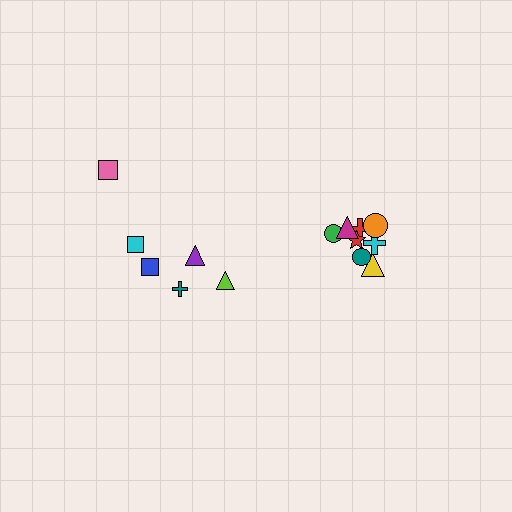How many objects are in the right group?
There are 8 objects.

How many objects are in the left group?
There are 6 objects.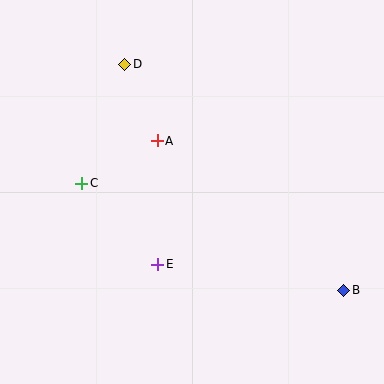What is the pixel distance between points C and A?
The distance between C and A is 87 pixels.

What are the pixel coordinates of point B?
Point B is at (344, 290).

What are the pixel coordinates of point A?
Point A is at (157, 141).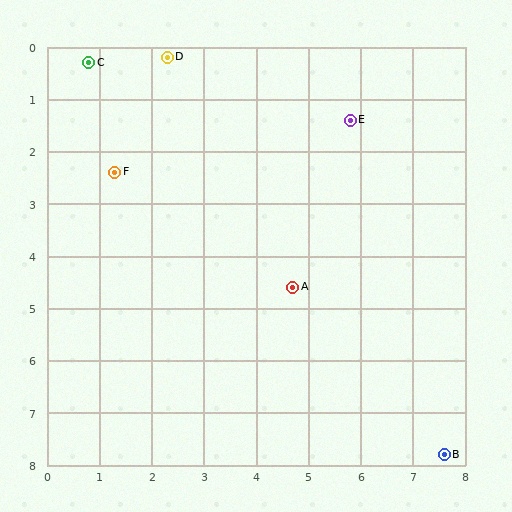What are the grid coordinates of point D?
Point D is at approximately (2.3, 0.2).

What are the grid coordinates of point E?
Point E is at approximately (5.8, 1.4).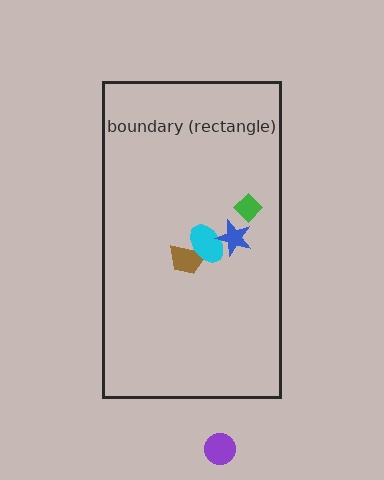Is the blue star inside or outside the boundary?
Inside.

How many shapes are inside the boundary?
4 inside, 1 outside.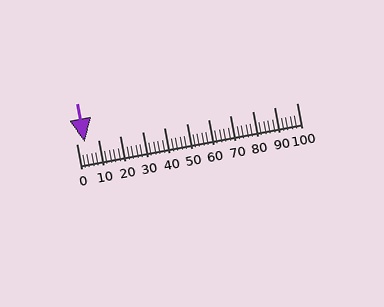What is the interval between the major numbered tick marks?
The major tick marks are spaced 10 units apart.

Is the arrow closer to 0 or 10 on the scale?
The arrow is closer to 0.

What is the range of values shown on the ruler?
The ruler shows values from 0 to 100.